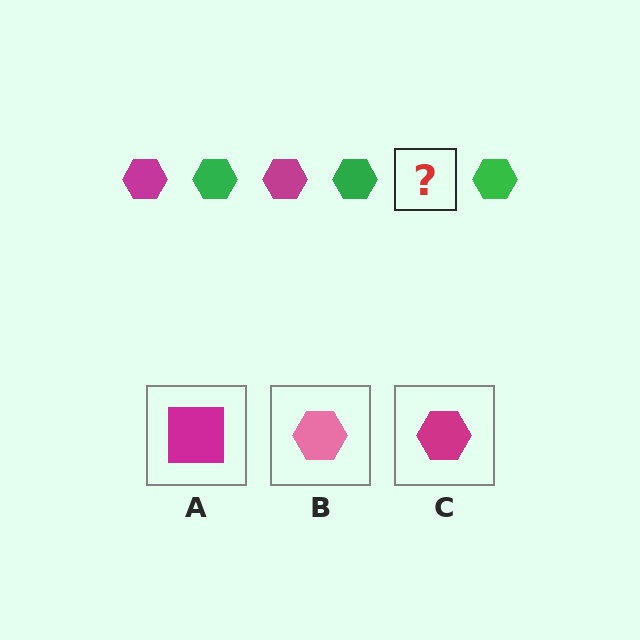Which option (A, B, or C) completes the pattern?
C.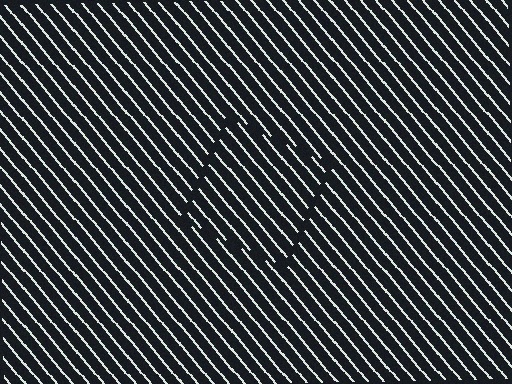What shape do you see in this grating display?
An illusory square. The interior of the shape contains the same grating, shifted by half a period — the contour is defined by the phase discontinuity where line-ends from the inner and outer gratings abut.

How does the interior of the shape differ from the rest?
The interior of the shape contains the same grating, shifted by half a period — the contour is defined by the phase discontinuity where line-ends from the inner and outer gratings abut.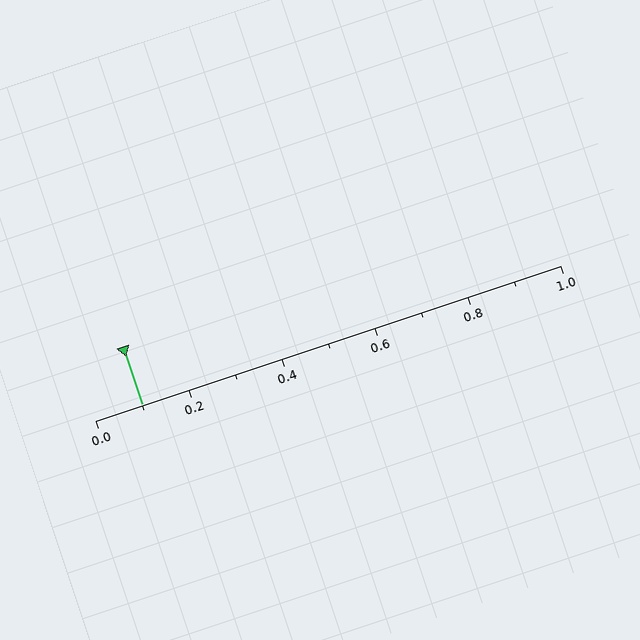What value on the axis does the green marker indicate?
The marker indicates approximately 0.1.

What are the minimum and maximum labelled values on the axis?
The axis runs from 0.0 to 1.0.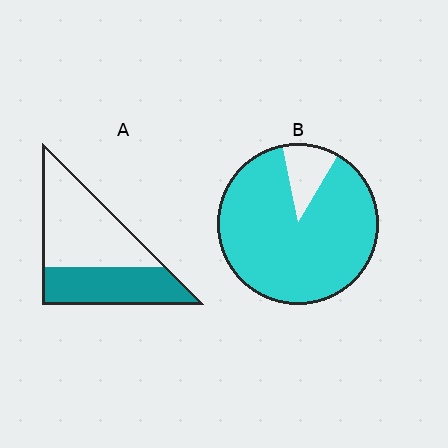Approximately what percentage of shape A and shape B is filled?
A is approximately 40% and B is approximately 90%.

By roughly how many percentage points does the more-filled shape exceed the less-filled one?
By roughly 45 percentage points (B over A).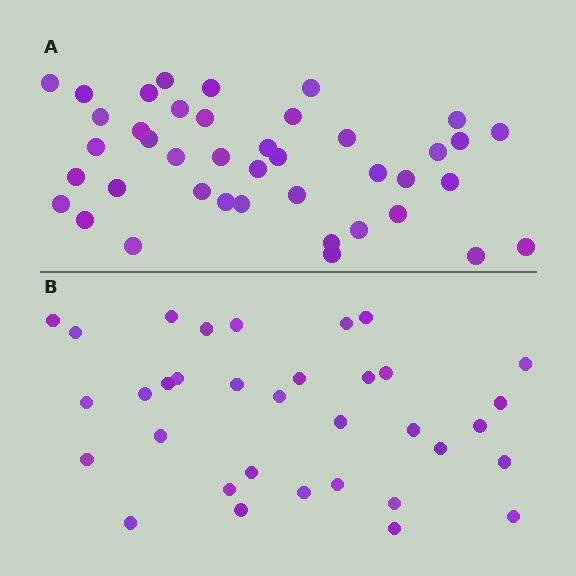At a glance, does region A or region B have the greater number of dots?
Region A (the top region) has more dots.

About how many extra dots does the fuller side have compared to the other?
Region A has roughly 8 or so more dots than region B.